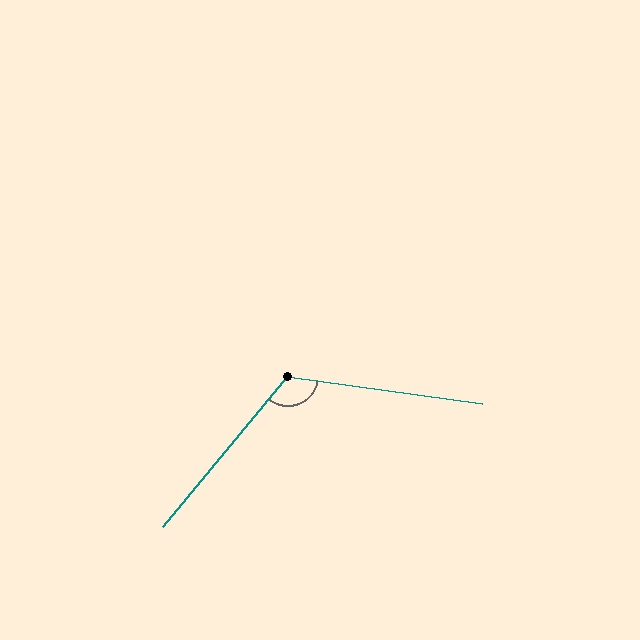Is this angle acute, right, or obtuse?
It is obtuse.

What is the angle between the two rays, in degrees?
Approximately 122 degrees.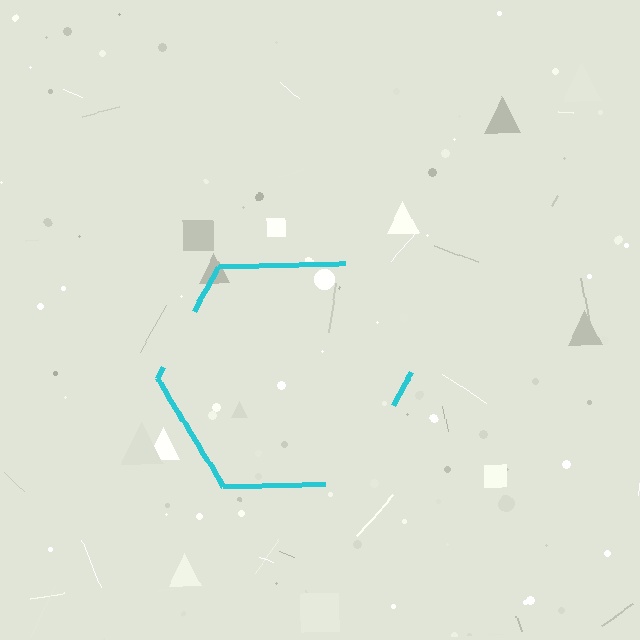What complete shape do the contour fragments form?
The contour fragments form a hexagon.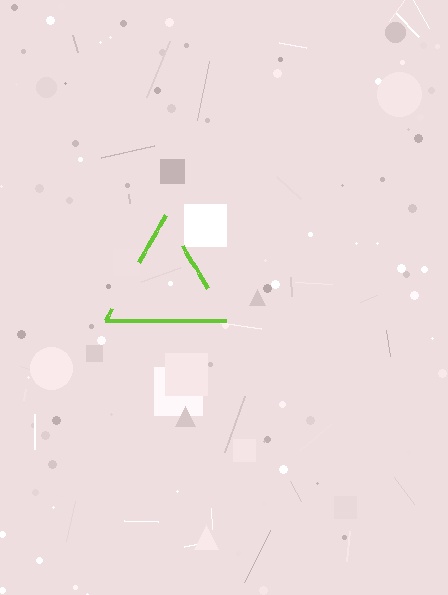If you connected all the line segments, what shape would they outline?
They would outline a triangle.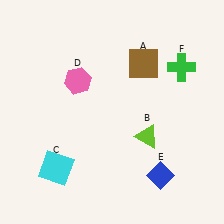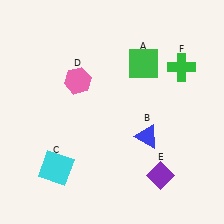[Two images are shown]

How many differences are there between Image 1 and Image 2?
There are 3 differences between the two images.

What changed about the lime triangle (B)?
In Image 1, B is lime. In Image 2, it changed to blue.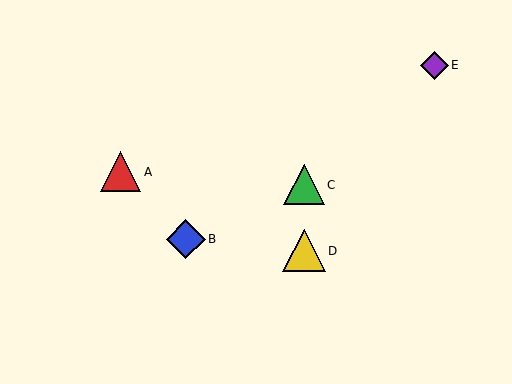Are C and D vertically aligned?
Yes, both are at x≈304.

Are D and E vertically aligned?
No, D is at x≈304 and E is at x≈434.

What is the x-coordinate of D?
Object D is at x≈304.